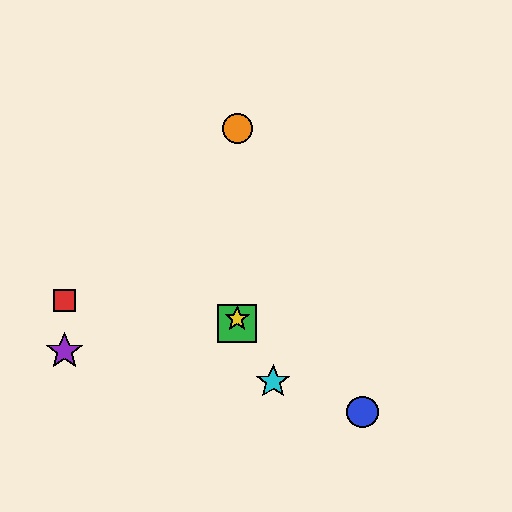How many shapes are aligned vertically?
3 shapes (the green square, the yellow star, the orange circle) are aligned vertically.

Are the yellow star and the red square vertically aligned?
No, the yellow star is at x≈237 and the red square is at x≈65.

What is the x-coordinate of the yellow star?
The yellow star is at x≈237.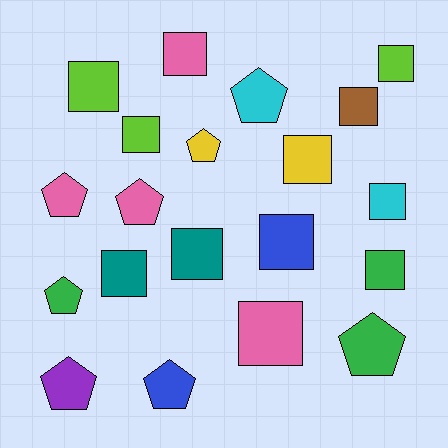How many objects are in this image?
There are 20 objects.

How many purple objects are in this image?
There is 1 purple object.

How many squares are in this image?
There are 12 squares.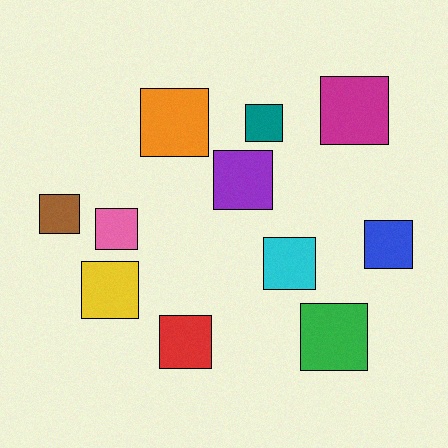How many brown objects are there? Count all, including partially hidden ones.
There is 1 brown object.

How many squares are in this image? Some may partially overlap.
There are 11 squares.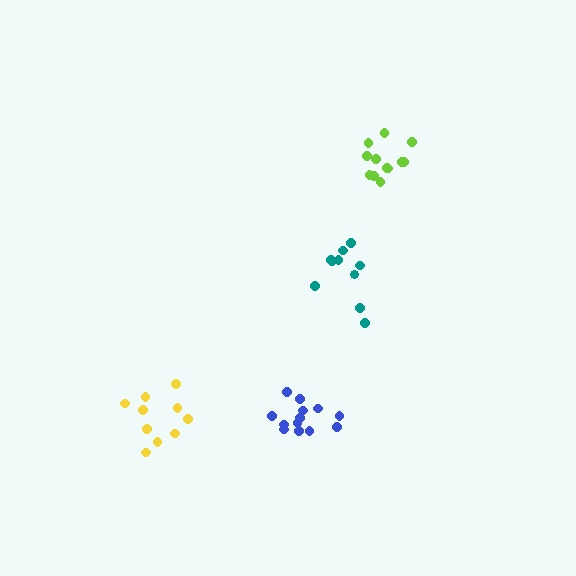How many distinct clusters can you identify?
There are 4 distinct clusters.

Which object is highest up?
The lime cluster is topmost.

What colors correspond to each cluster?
The clusters are colored: yellow, blue, teal, lime.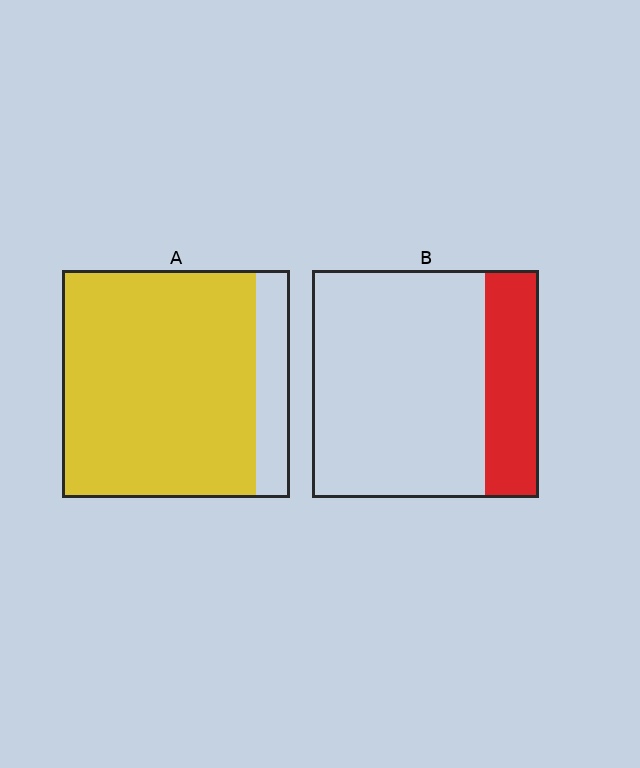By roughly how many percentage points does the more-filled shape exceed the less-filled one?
By roughly 60 percentage points (A over B).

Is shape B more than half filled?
No.